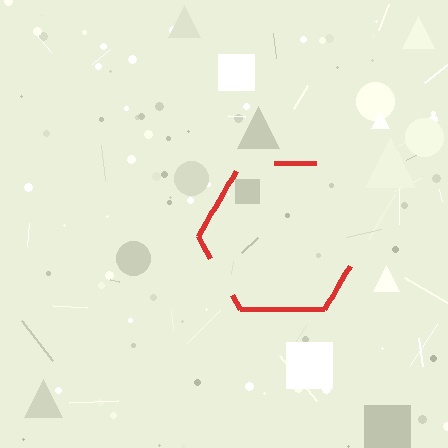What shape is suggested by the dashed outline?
The dashed outline suggests a hexagon.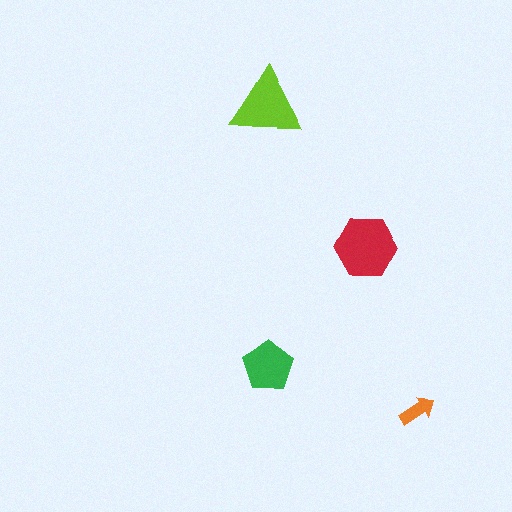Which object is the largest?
The red hexagon.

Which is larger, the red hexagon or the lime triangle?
The red hexagon.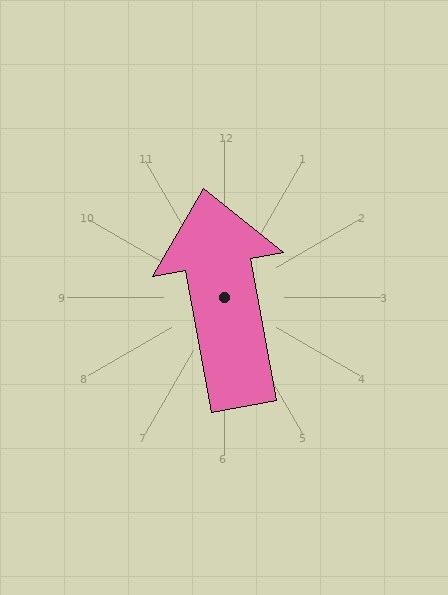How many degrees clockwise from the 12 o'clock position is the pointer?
Approximately 350 degrees.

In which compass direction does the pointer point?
North.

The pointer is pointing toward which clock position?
Roughly 12 o'clock.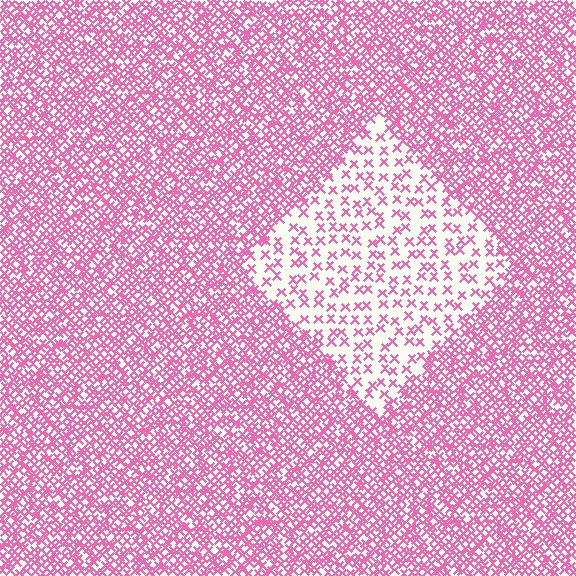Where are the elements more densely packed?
The elements are more densely packed outside the diamond boundary.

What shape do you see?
I see a diamond.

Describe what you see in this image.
The image contains small pink elements arranged at two different densities. A diamond-shaped region is visible where the elements are less densely packed than the surrounding area.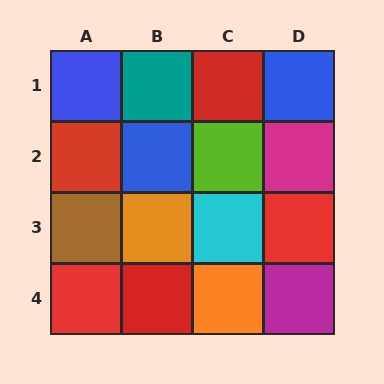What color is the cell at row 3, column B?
Orange.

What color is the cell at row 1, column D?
Blue.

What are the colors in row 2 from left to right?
Red, blue, lime, magenta.